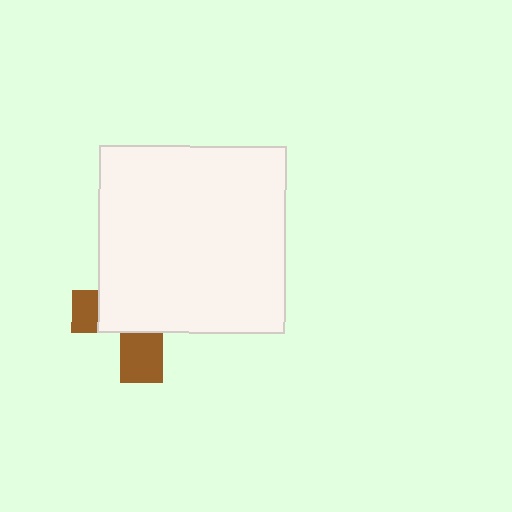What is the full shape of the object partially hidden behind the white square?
The partially hidden object is a brown cross.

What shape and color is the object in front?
The object in front is a white square.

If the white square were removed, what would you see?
You would see the complete brown cross.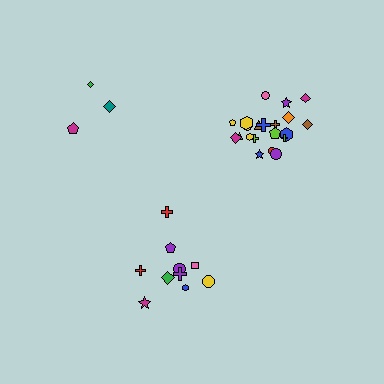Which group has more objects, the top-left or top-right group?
The top-right group.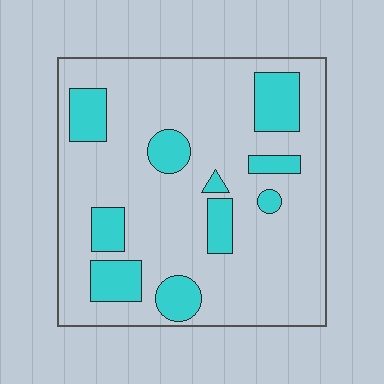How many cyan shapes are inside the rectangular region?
10.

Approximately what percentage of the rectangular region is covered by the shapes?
Approximately 20%.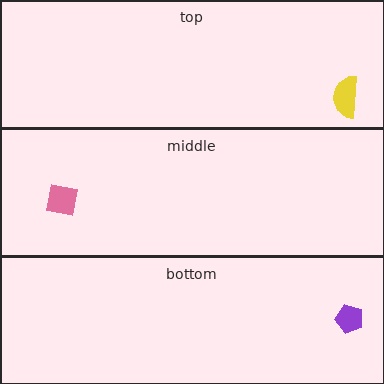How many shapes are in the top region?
1.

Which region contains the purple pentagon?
The bottom region.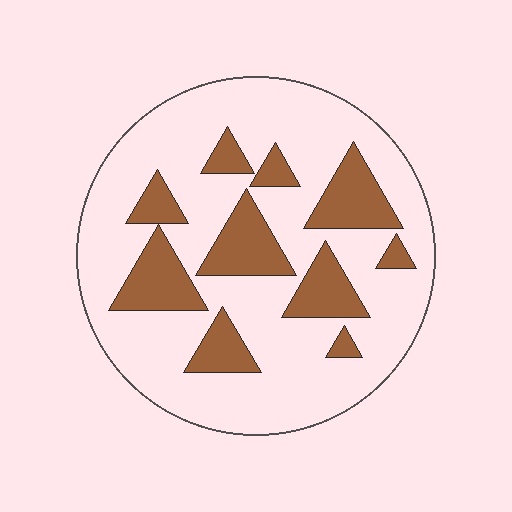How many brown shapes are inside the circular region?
10.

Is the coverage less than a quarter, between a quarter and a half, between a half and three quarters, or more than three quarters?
Less than a quarter.